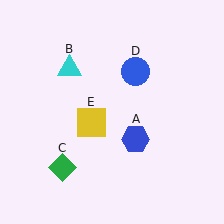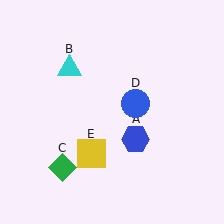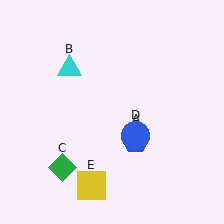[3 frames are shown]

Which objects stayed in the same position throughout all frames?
Blue hexagon (object A) and cyan triangle (object B) and green diamond (object C) remained stationary.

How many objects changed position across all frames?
2 objects changed position: blue circle (object D), yellow square (object E).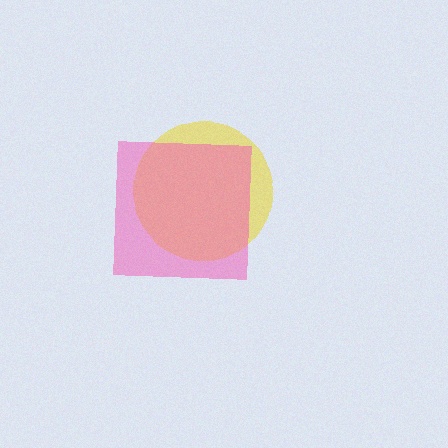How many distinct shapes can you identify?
There are 2 distinct shapes: a yellow circle, a pink square.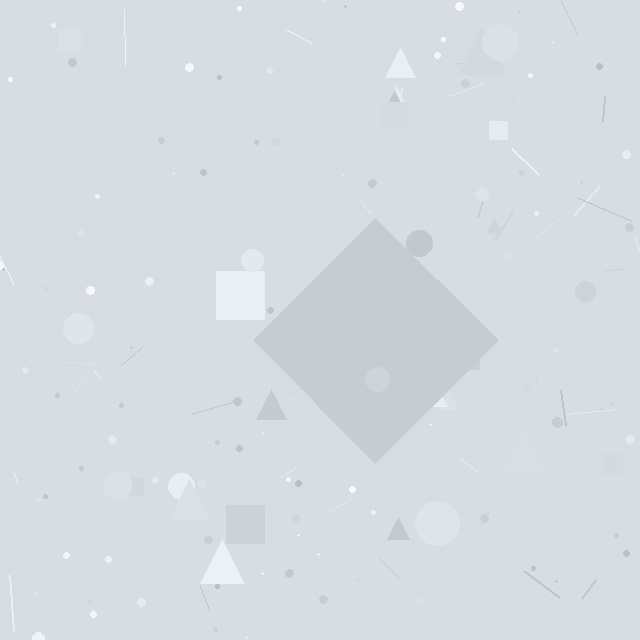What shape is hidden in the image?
A diamond is hidden in the image.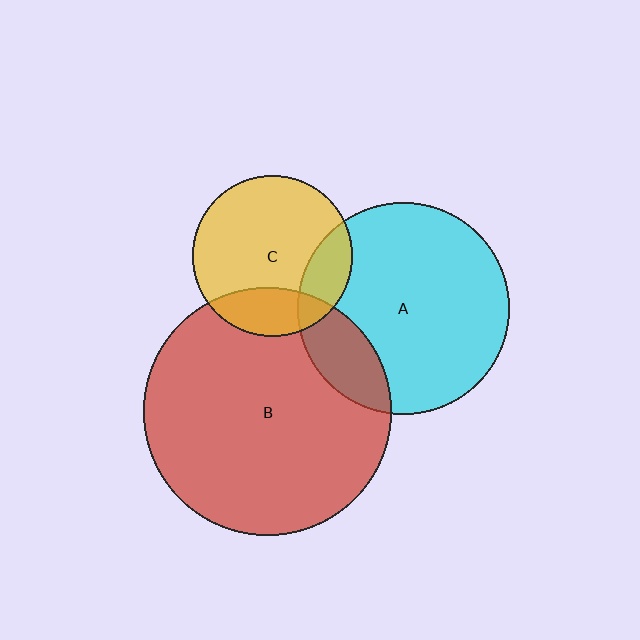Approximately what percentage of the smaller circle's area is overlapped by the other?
Approximately 20%.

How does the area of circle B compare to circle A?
Approximately 1.4 times.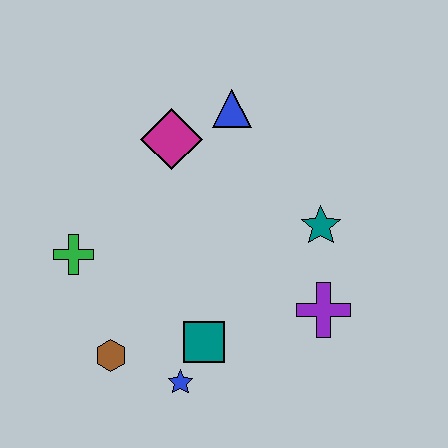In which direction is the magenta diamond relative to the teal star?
The magenta diamond is to the left of the teal star.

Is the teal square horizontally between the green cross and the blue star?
No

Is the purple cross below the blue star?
No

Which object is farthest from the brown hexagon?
The blue triangle is farthest from the brown hexagon.